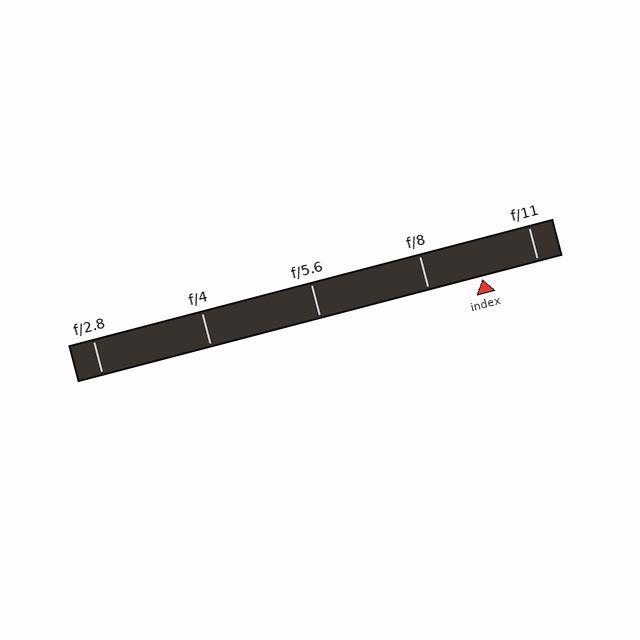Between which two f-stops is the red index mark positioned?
The index mark is between f/8 and f/11.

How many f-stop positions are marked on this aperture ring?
There are 5 f-stop positions marked.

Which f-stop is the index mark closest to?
The index mark is closest to f/8.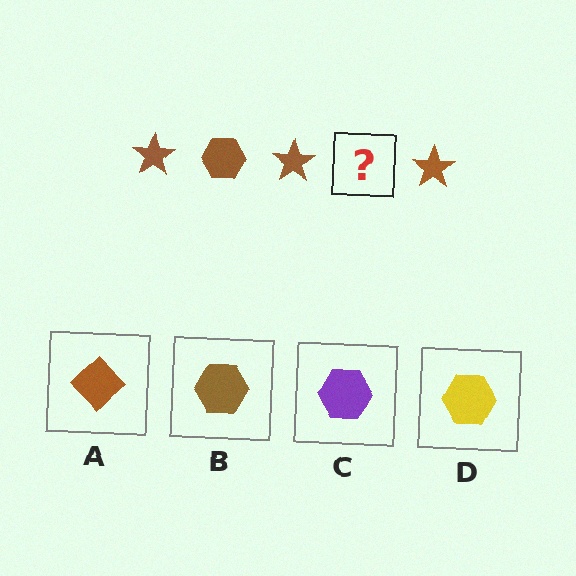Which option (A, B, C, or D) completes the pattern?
B.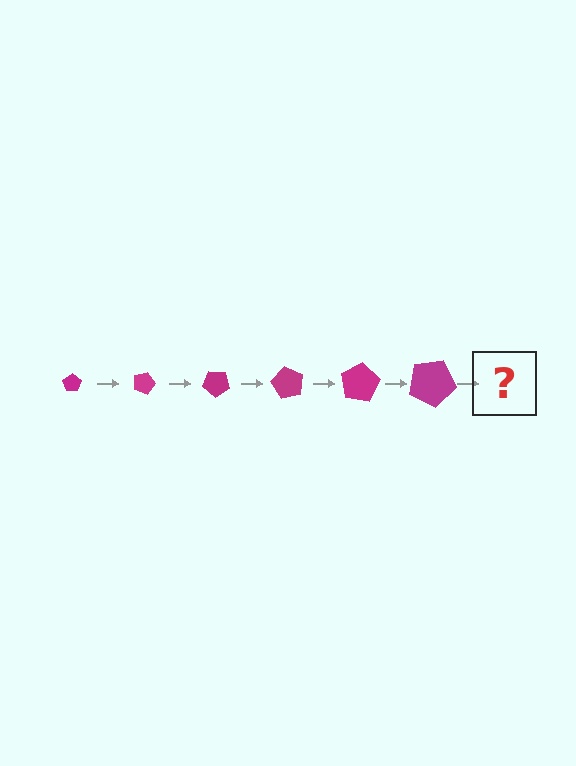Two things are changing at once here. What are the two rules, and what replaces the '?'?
The two rules are that the pentagon grows larger each step and it rotates 20 degrees each step. The '?' should be a pentagon, larger than the previous one and rotated 120 degrees from the start.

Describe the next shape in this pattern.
It should be a pentagon, larger than the previous one and rotated 120 degrees from the start.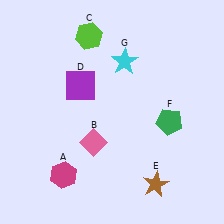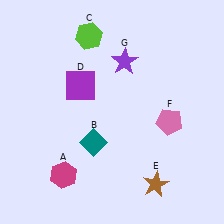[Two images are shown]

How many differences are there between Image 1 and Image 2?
There are 3 differences between the two images.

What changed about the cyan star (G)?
In Image 1, G is cyan. In Image 2, it changed to purple.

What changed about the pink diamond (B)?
In Image 1, B is pink. In Image 2, it changed to teal.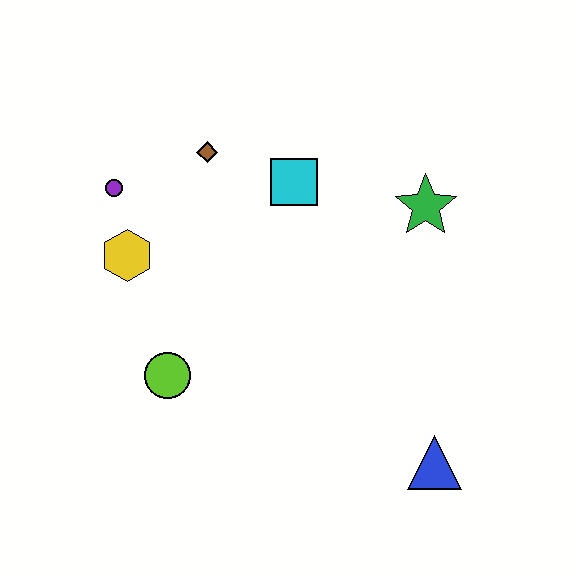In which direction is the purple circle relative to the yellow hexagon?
The purple circle is above the yellow hexagon.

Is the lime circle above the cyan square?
No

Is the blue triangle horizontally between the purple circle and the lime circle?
No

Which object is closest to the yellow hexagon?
The purple circle is closest to the yellow hexagon.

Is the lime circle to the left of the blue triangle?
Yes